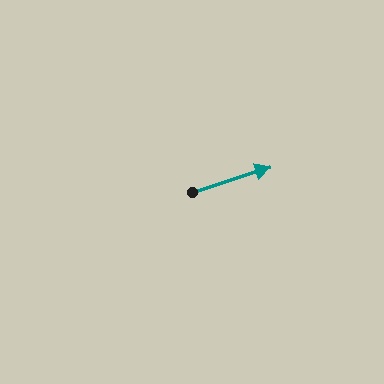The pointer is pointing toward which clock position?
Roughly 2 o'clock.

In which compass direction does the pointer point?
East.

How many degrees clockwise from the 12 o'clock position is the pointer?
Approximately 72 degrees.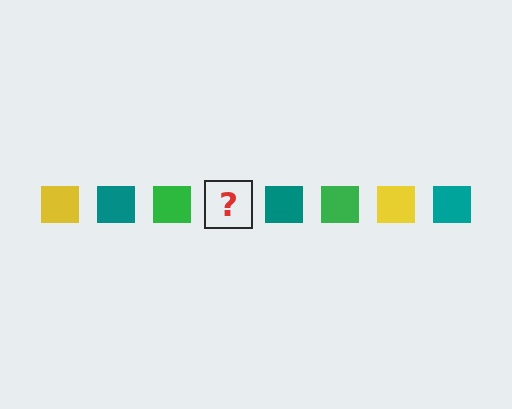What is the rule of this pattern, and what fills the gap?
The rule is that the pattern cycles through yellow, teal, green squares. The gap should be filled with a yellow square.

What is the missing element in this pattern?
The missing element is a yellow square.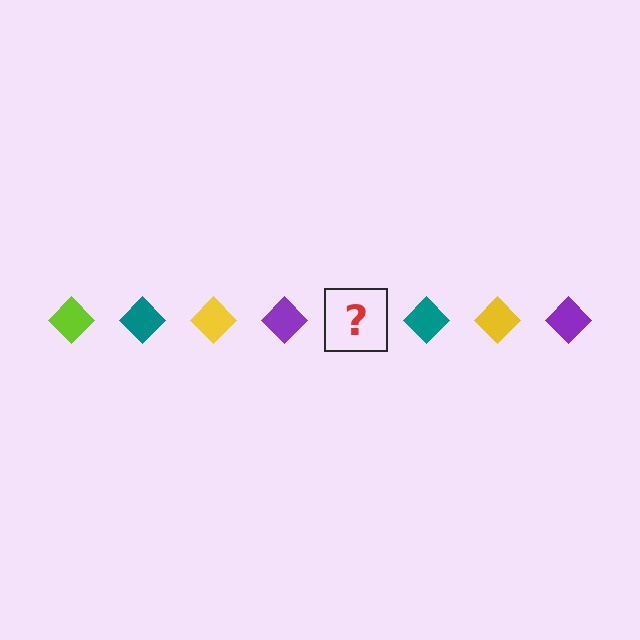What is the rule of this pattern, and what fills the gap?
The rule is that the pattern cycles through lime, teal, yellow, purple diamonds. The gap should be filled with a lime diamond.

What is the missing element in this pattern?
The missing element is a lime diamond.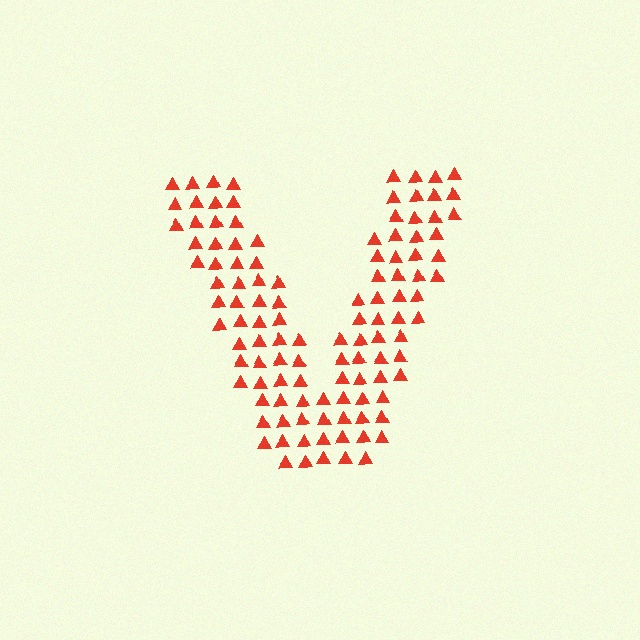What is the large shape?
The large shape is the letter V.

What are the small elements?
The small elements are triangles.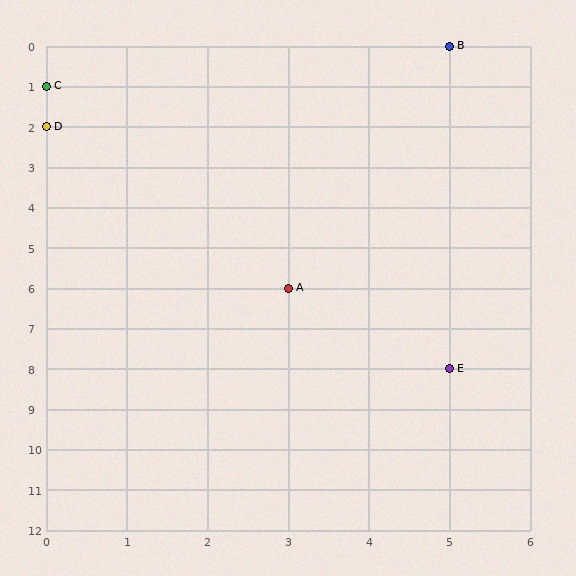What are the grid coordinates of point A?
Point A is at grid coordinates (3, 6).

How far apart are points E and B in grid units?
Points E and B are 8 rows apart.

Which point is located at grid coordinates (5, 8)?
Point E is at (5, 8).